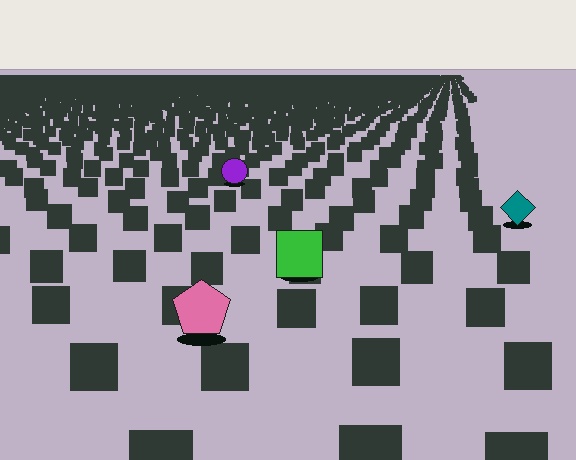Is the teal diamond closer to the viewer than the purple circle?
Yes. The teal diamond is closer — you can tell from the texture gradient: the ground texture is coarser near it.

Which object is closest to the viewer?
The pink pentagon is closest. The texture marks near it are larger and more spread out.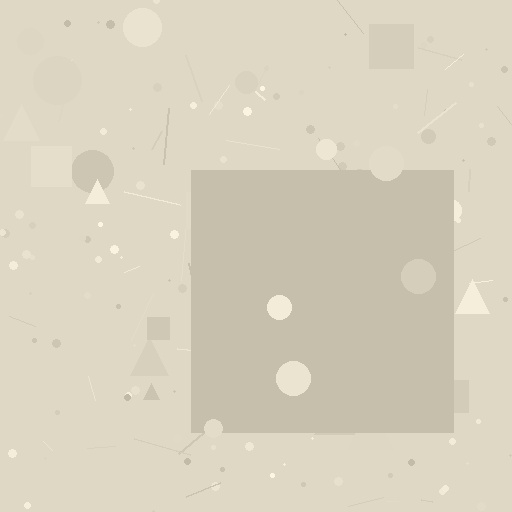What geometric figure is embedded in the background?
A square is embedded in the background.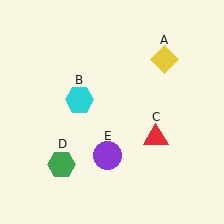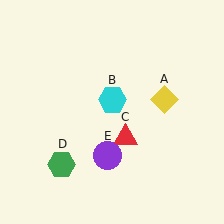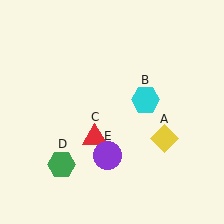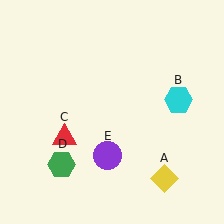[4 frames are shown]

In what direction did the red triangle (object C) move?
The red triangle (object C) moved left.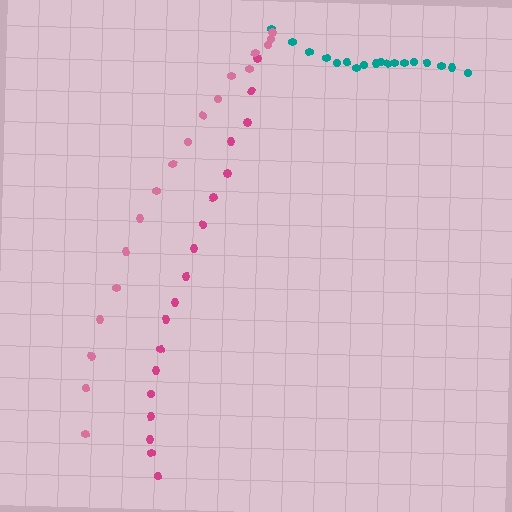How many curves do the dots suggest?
There are 3 distinct paths.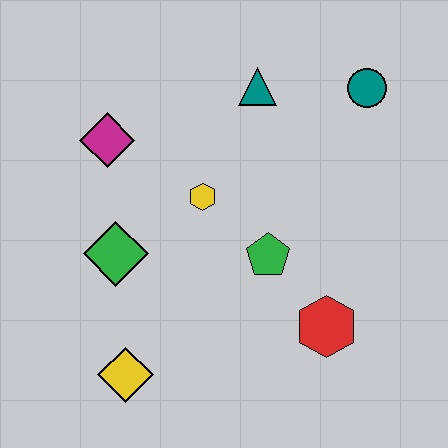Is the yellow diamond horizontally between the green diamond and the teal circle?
Yes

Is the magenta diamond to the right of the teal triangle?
No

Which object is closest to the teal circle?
The teal triangle is closest to the teal circle.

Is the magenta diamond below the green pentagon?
No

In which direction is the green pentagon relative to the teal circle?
The green pentagon is below the teal circle.